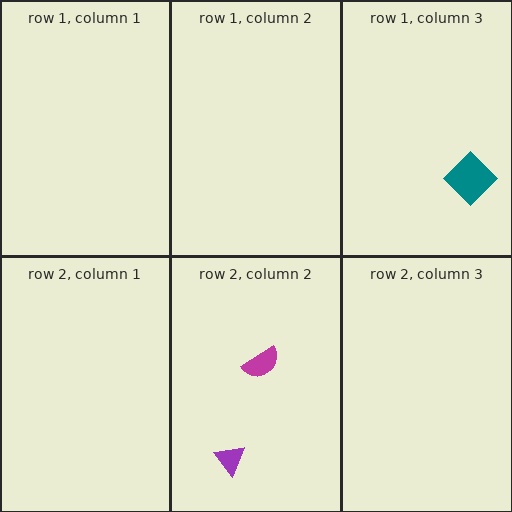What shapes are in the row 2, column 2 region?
The magenta semicircle, the purple triangle.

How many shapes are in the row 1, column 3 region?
1.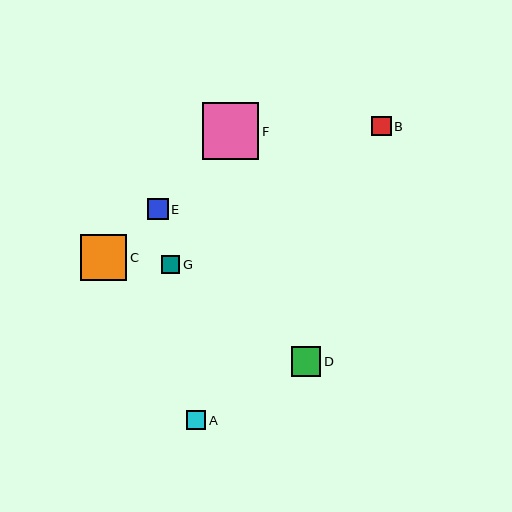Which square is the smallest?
Square G is the smallest with a size of approximately 18 pixels.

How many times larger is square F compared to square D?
Square F is approximately 1.9 times the size of square D.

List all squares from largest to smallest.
From largest to smallest: F, C, D, E, B, A, G.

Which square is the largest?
Square F is the largest with a size of approximately 56 pixels.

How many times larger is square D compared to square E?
Square D is approximately 1.4 times the size of square E.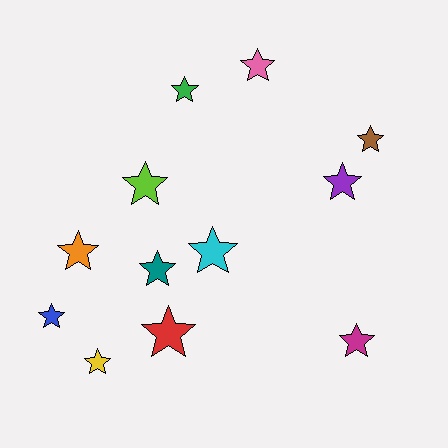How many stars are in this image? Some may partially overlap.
There are 12 stars.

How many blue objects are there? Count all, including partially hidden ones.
There is 1 blue object.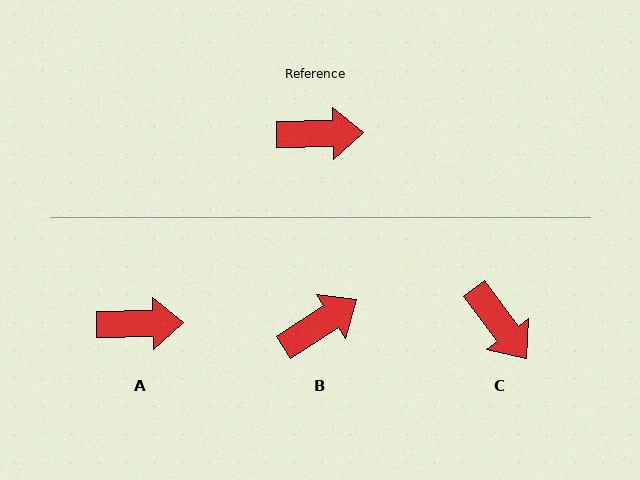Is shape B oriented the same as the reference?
No, it is off by about 32 degrees.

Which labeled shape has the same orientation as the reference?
A.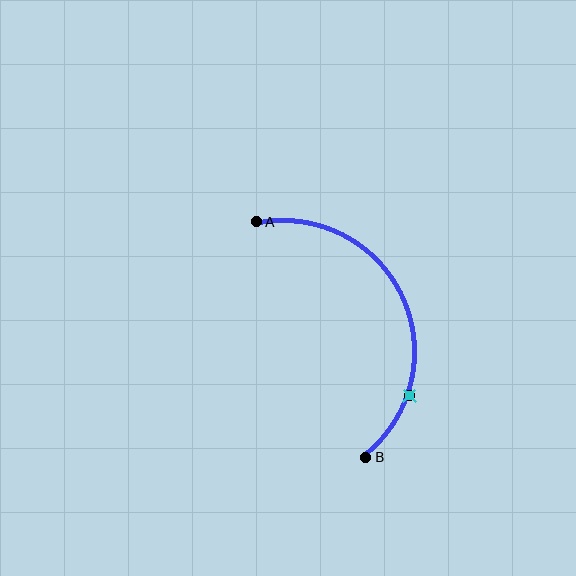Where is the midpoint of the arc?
The arc midpoint is the point on the curve farthest from the straight line joining A and B. It sits to the right of that line.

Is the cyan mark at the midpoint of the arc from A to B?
No. The cyan mark lies on the arc but is closer to endpoint B. The arc midpoint would be at the point on the curve equidistant along the arc from both A and B.